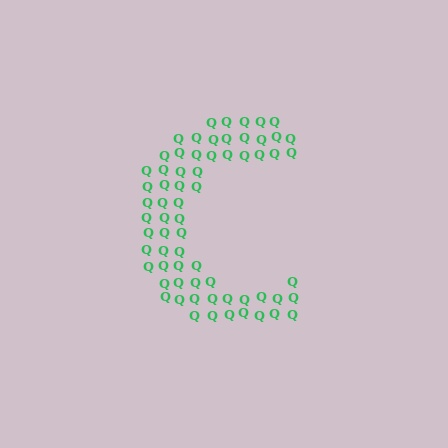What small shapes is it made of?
It is made of small letter Q's.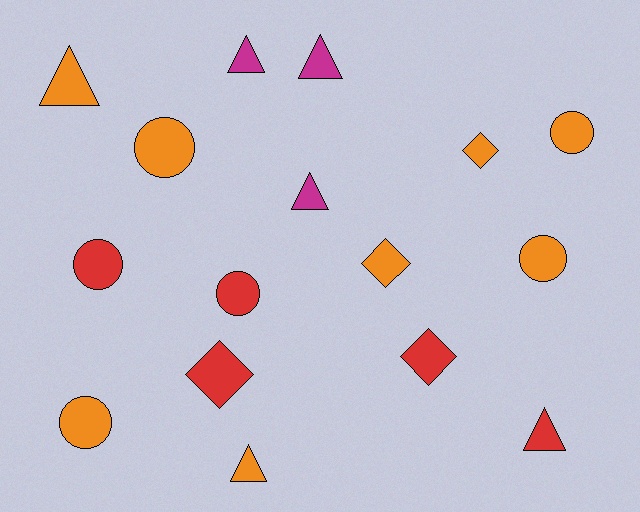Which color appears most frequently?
Orange, with 8 objects.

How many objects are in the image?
There are 16 objects.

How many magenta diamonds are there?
There are no magenta diamonds.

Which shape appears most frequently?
Triangle, with 6 objects.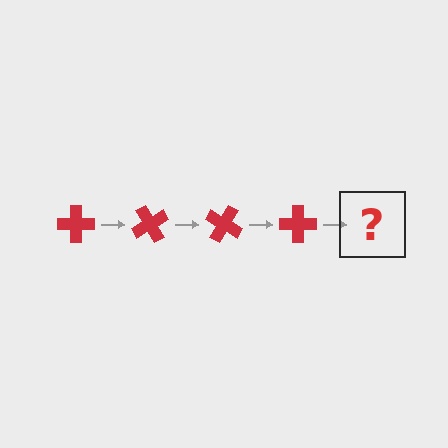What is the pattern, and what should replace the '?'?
The pattern is that the cross rotates 60 degrees each step. The '?' should be a red cross rotated 240 degrees.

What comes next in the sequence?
The next element should be a red cross rotated 240 degrees.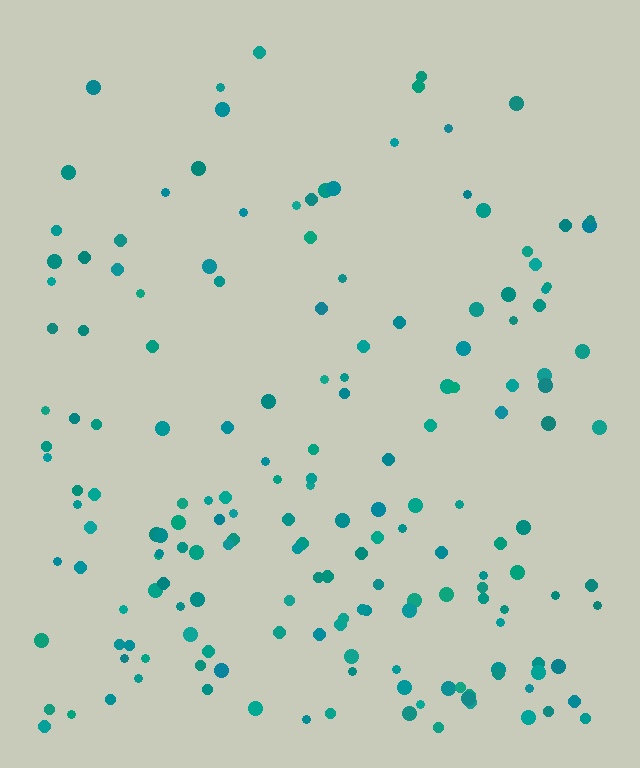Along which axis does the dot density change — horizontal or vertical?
Vertical.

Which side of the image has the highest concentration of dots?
The bottom.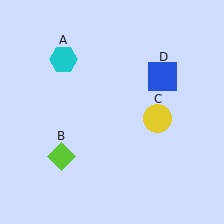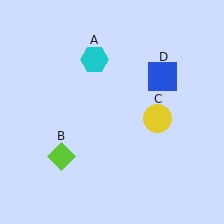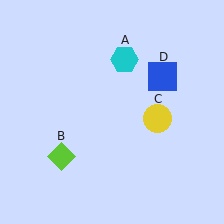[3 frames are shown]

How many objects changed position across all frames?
1 object changed position: cyan hexagon (object A).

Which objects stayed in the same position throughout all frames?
Lime diamond (object B) and yellow circle (object C) and blue square (object D) remained stationary.